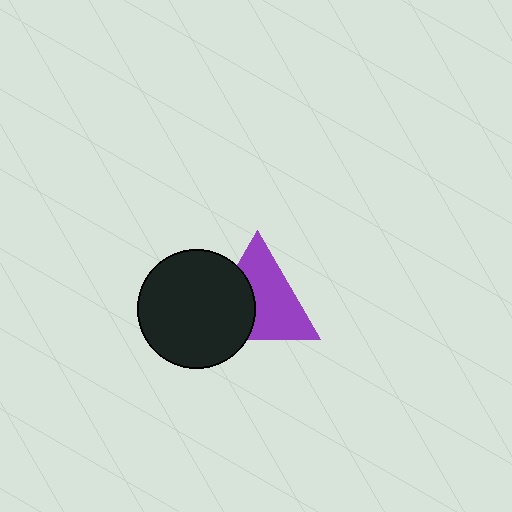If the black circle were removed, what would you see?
You would see the complete purple triangle.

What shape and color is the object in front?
The object in front is a black circle.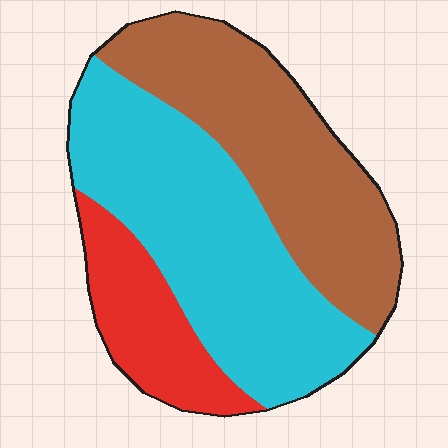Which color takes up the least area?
Red, at roughly 15%.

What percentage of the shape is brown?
Brown takes up between a third and a half of the shape.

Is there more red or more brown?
Brown.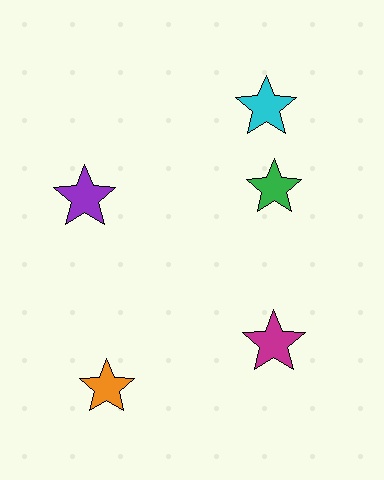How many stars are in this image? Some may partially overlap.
There are 5 stars.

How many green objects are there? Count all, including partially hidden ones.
There is 1 green object.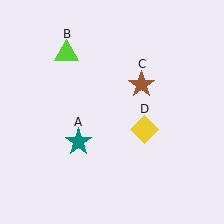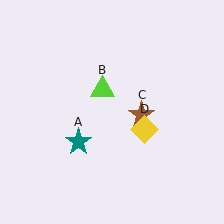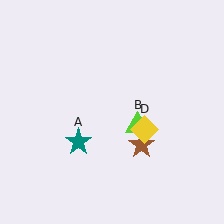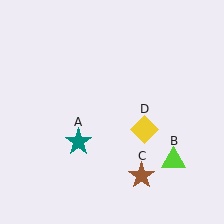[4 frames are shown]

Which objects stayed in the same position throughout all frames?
Teal star (object A) and yellow diamond (object D) remained stationary.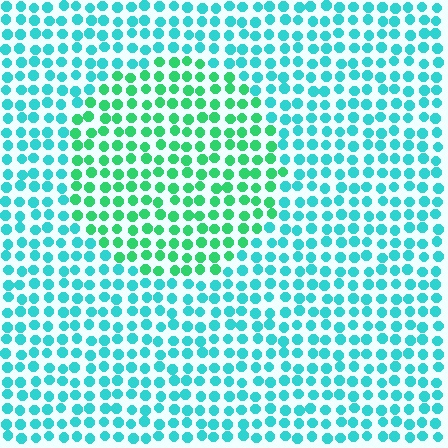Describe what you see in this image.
The image is filled with small cyan elements in a uniform arrangement. A circle-shaped region is visible where the elements are tinted to a slightly different hue, forming a subtle color boundary.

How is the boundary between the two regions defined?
The boundary is defined purely by a slight shift in hue (about 36 degrees). Spacing, size, and orientation are identical on both sides.